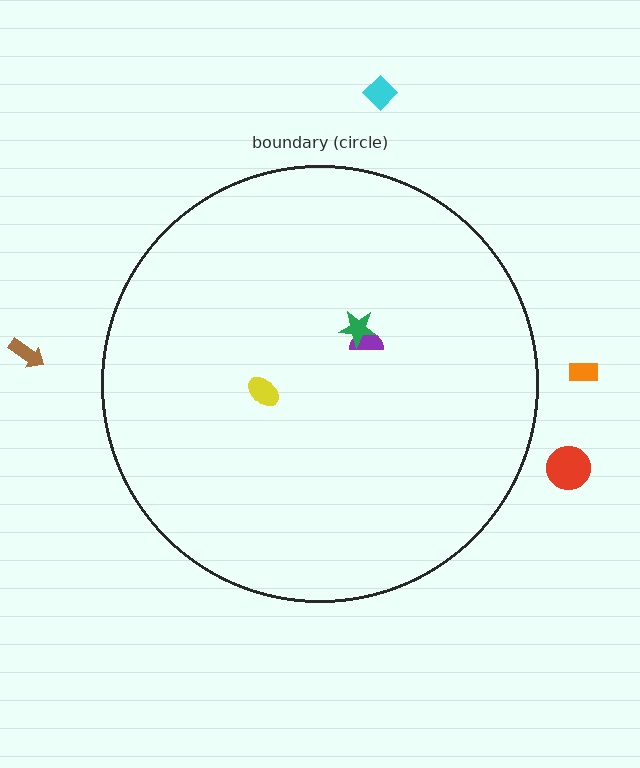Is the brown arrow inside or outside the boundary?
Outside.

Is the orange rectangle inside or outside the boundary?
Outside.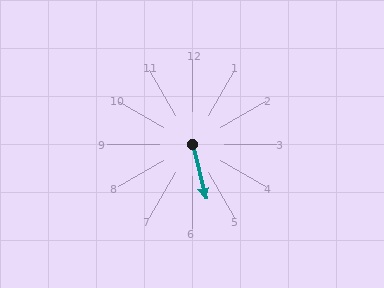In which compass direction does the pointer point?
South.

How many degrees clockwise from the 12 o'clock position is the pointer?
Approximately 166 degrees.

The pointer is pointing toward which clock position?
Roughly 6 o'clock.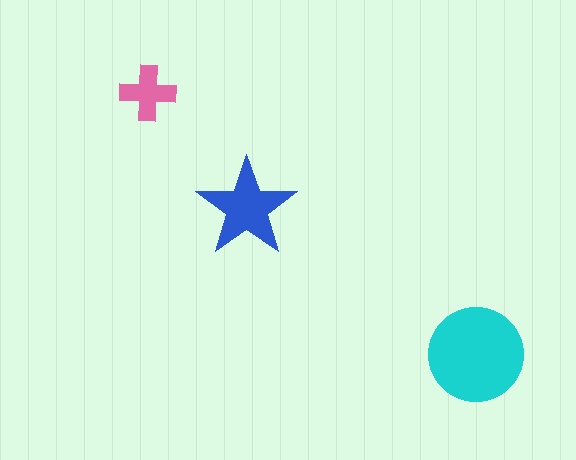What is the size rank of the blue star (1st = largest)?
2nd.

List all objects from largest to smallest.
The cyan circle, the blue star, the pink cross.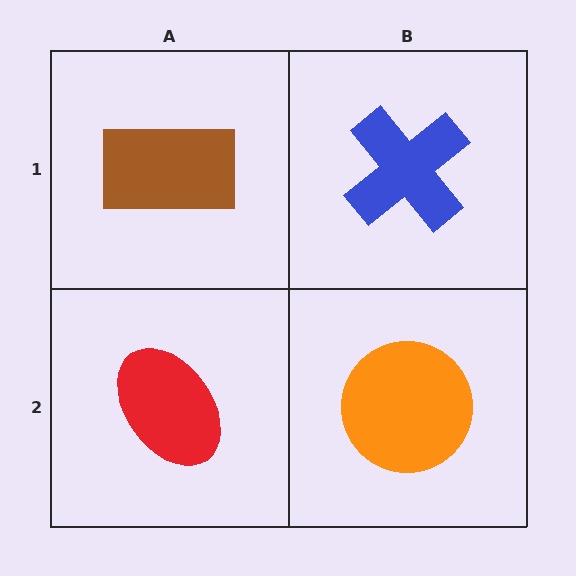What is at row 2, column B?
An orange circle.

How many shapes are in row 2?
2 shapes.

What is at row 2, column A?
A red ellipse.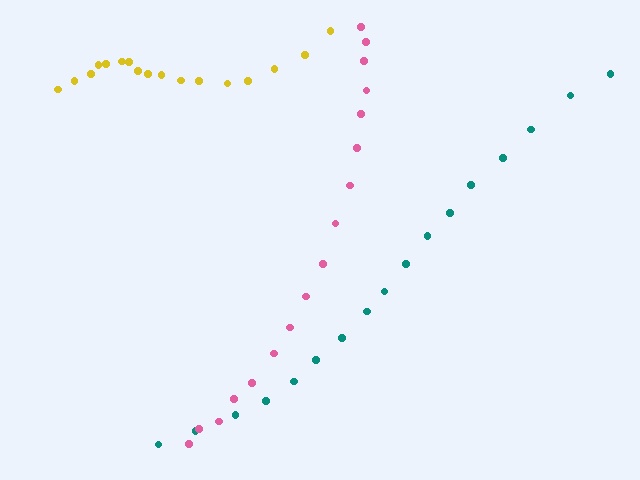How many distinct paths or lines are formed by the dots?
There are 3 distinct paths.